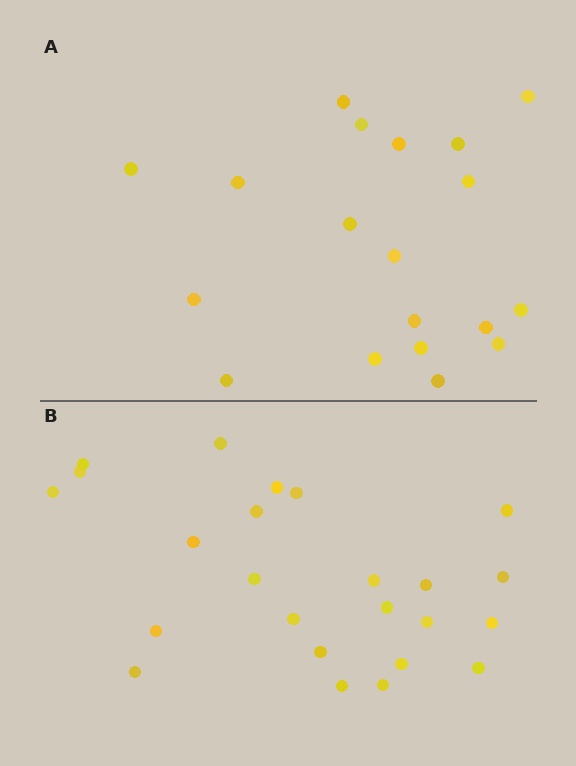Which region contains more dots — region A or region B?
Region B (the bottom region) has more dots.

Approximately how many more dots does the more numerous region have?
Region B has about 5 more dots than region A.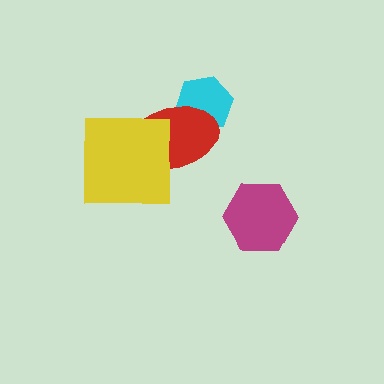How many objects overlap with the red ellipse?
2 objects overlap with the red ellipse.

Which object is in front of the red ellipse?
The yellow square is in front of the red ellipse.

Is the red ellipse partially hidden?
Yes, it is partially covered by another shape.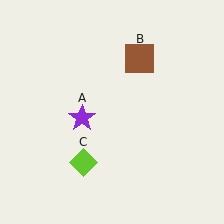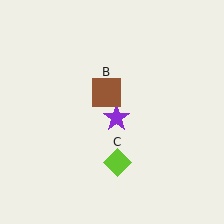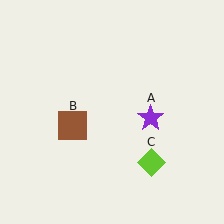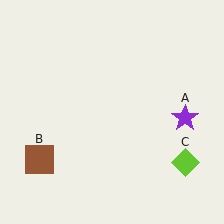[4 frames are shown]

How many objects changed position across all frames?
3 objects changed position: purple star (object A), brown square (object B), lime diamond (object C).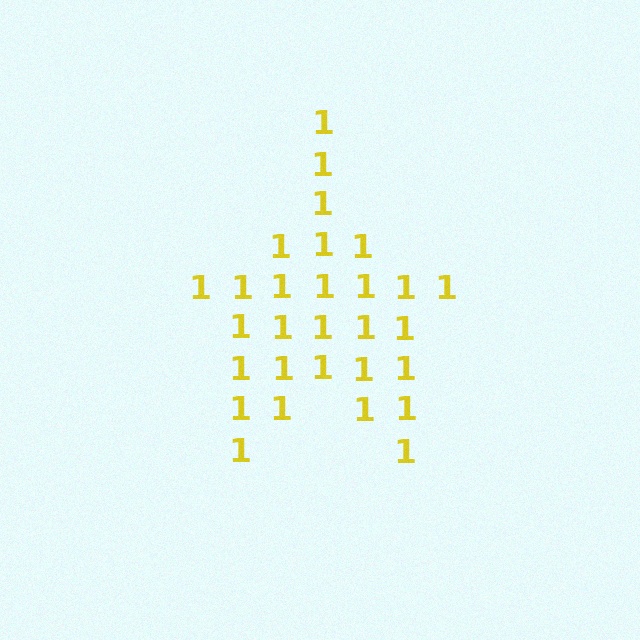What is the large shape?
The large shape is a star.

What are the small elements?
The small elements are digit 1's.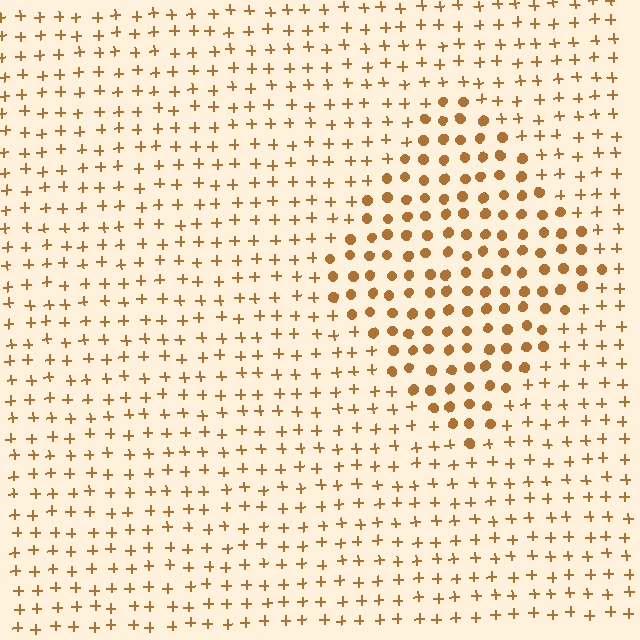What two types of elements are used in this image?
The image uses circles inside the diamond region and plus signs outside it.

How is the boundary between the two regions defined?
The boundary is defined by a change in element shape: circles inside vs. plus signs outside. All elements share the same color and spacing.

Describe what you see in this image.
The image is filled with small brown elements arranged in a uniform grid. A diamond-shaped region contains circles, while the surrounding area contains plus signs. The boundary is defined purely by the change in element shape.